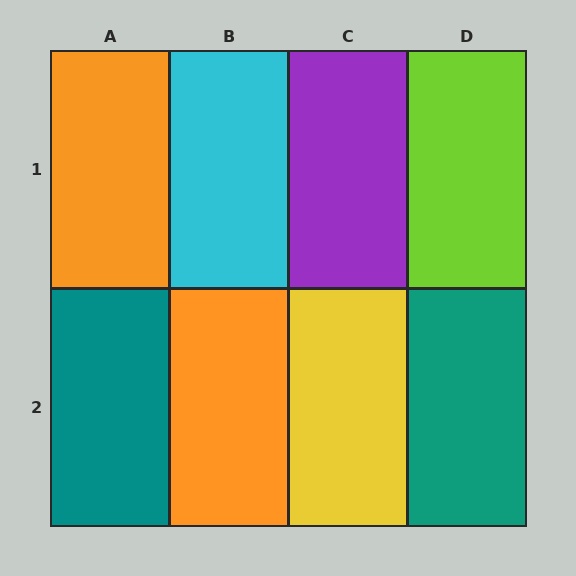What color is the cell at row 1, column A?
Orange.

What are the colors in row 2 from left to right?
Teal, orange, yellow, teal.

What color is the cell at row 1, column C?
Purple.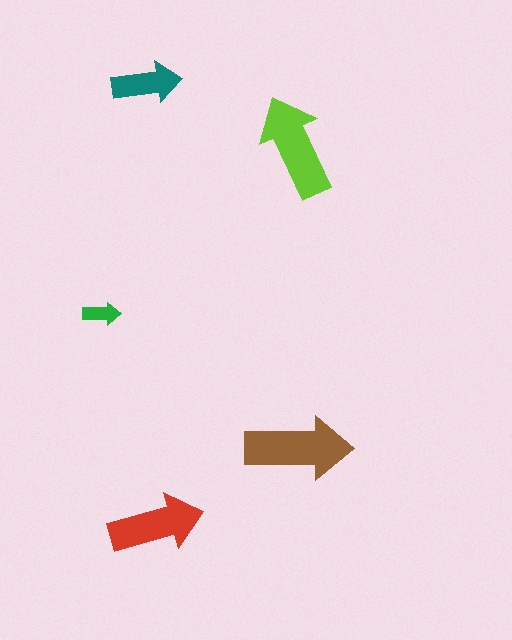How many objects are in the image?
There are 5 objects in the image.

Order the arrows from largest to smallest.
the brown one, the lime one, the red one, the teal one, the green one.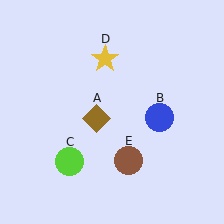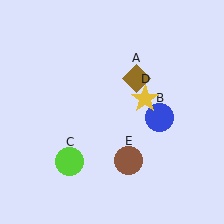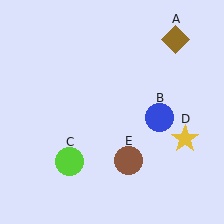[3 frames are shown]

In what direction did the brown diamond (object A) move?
The brown diamond (object A) moved up and to the right.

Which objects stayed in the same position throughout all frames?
Blue circle (object B) and lime circle (object C) and brown circle (object E) remained stationary.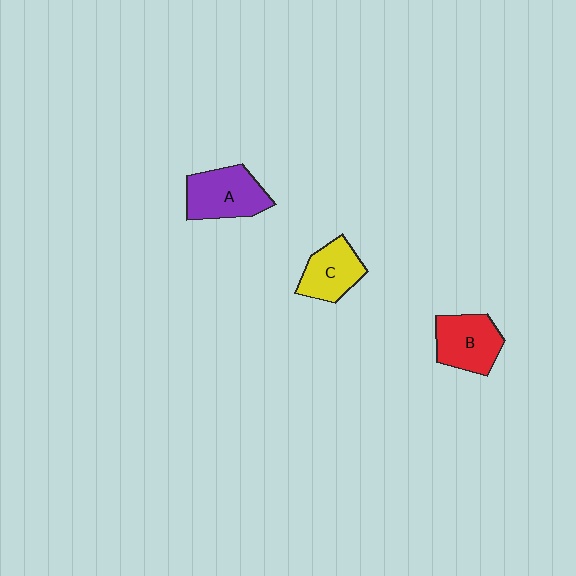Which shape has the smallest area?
Shape C (yellow).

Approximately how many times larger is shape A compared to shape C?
Approximately 1.3 times.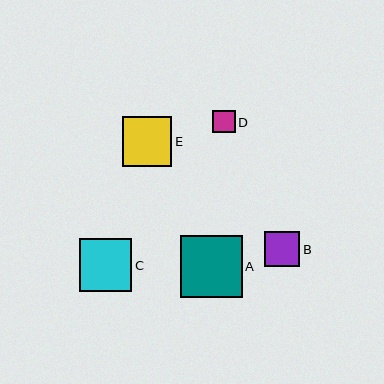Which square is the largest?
Square A is the largest with a size of approximately 62 pixels.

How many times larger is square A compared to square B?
Square A is approximately 1.7 times the size of square B.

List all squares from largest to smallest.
From largest to smallest: A, C, E, B, D.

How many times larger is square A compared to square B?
Square A is approximately 1.7 times the size of square B.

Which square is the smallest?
Square D is the smallest with a size of approximately 23 pixels.